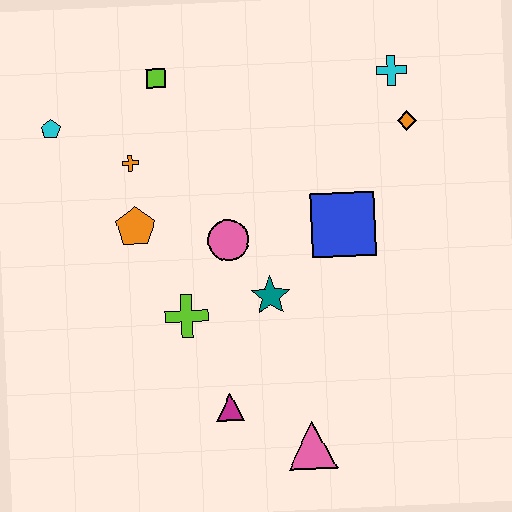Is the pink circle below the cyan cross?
Yes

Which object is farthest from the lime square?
The pink triangle is farthest from the lime square.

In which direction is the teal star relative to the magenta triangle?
The teal star is above the magenta triangle.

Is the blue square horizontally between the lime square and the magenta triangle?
No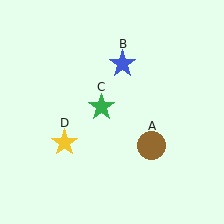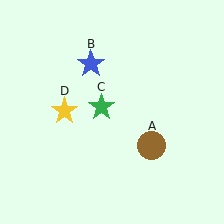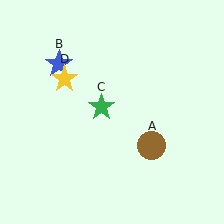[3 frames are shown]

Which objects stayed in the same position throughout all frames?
Brown circle (object A) and green star (object C) remained stationary.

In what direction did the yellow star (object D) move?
The yellow star (object D) moved up.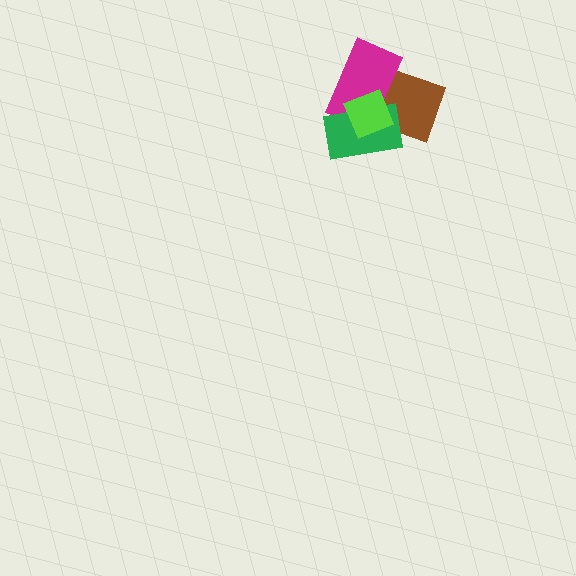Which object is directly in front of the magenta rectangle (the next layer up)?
The green rectangle is directly in front of the magenta rectangle.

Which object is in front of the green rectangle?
The lime diamond is in front of the green rectangle.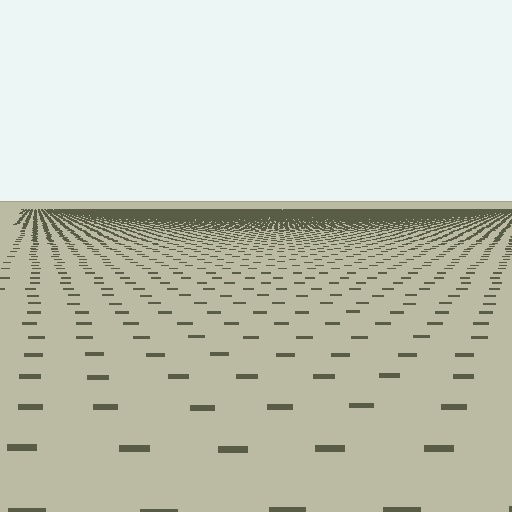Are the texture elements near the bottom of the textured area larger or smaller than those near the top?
Larger. Near the bottom, elements are closer to the viewer and appear at a bigger on-screen size.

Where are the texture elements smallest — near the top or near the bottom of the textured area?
Near the top.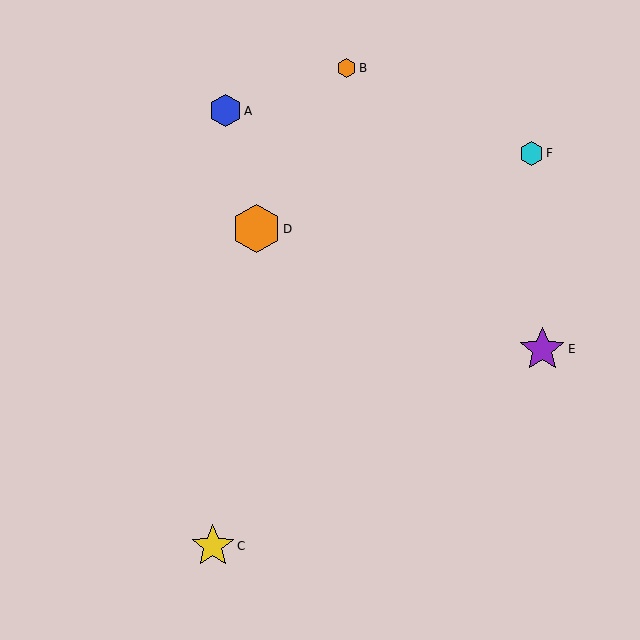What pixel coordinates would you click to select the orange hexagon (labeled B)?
Click at (347, 68) to select the orange hexagon B.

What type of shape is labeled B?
Shape B is an orange hexagon.